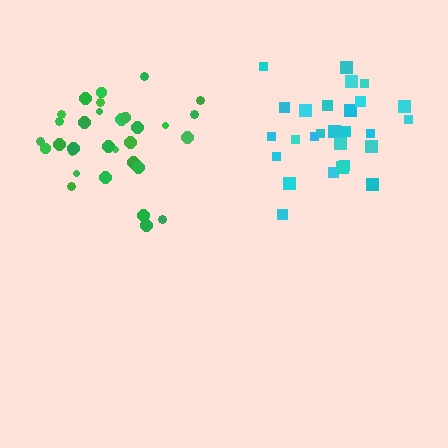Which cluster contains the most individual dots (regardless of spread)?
Green (31).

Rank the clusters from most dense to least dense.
cyan, green.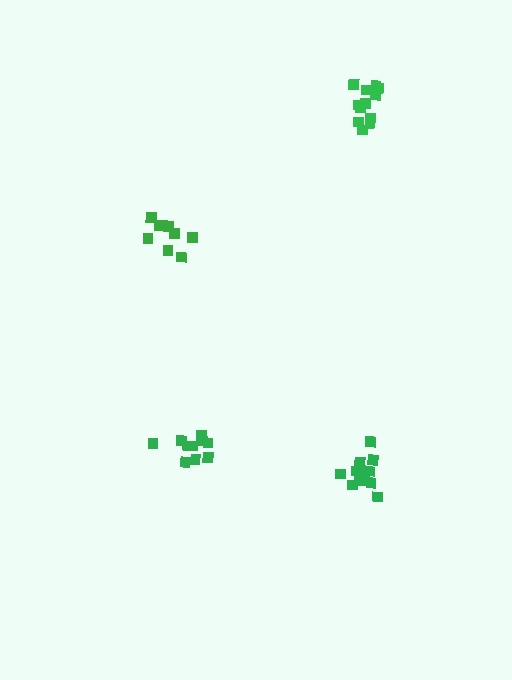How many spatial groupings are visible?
There are 4 spatial groupings.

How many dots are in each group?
Group 1: 9 dots, Group 2: 13 dots, Group 3: 13 dots, Group 4: 10 dots (45 total).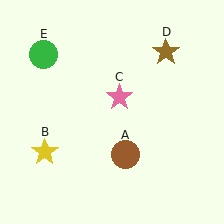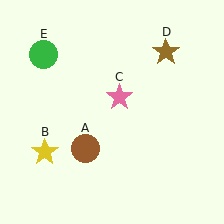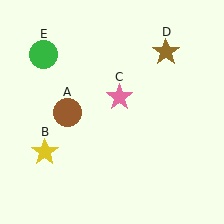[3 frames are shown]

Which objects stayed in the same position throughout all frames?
Yellow star (object B) and pink star (object C) and brown star (object D) and green circle (object E) remained stationary.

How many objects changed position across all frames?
1 object changed position: brown circle (object A).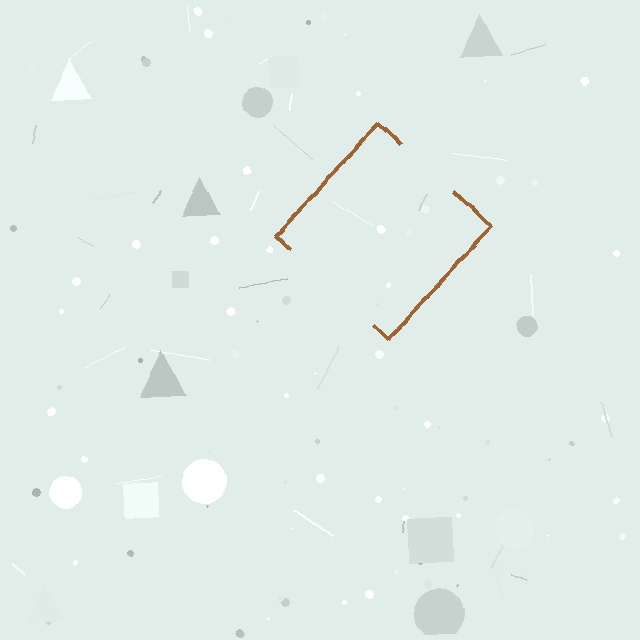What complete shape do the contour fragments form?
The contour fragments form a diamond.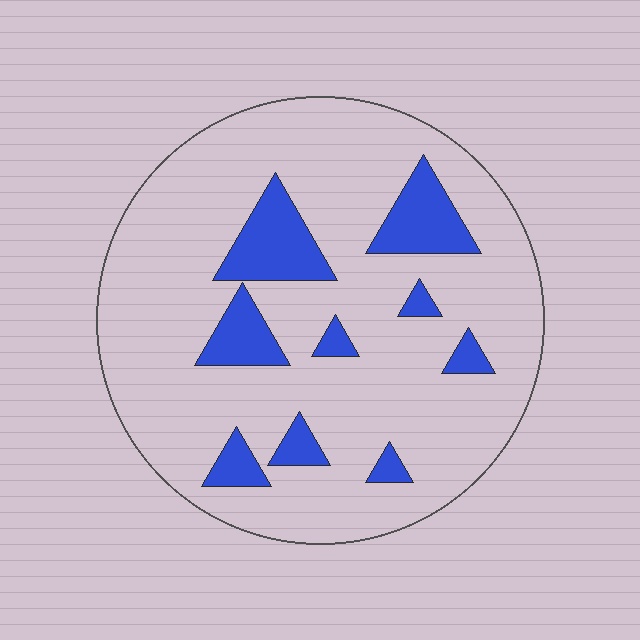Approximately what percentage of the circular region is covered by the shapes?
Approximately 15%.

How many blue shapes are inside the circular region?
9.